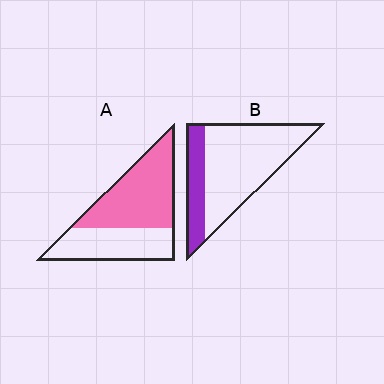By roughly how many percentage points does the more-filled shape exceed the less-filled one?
By roughly 35 percentage points (A over B).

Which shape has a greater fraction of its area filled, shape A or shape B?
Shape A.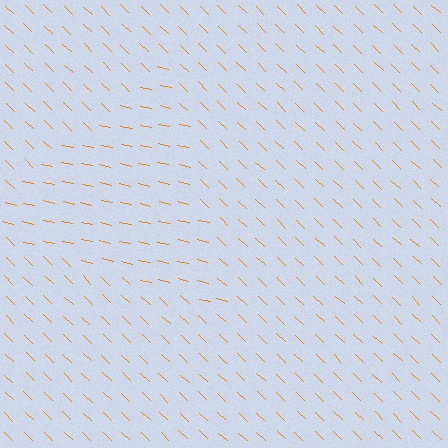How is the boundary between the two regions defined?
The boundary is defined purely by a change in line orientation (approximately 32 degrees difference). All lines are the same color and thickness.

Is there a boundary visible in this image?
Yes, there is a texture boundary formed by a change in line orientation.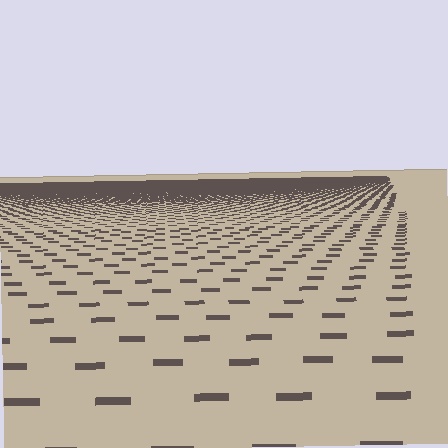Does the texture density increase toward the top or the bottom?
Density increases toward the top.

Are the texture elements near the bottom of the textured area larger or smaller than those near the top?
Larger. Near the bottom, elements are closer to the viewer and appear at a bigger on-screen size.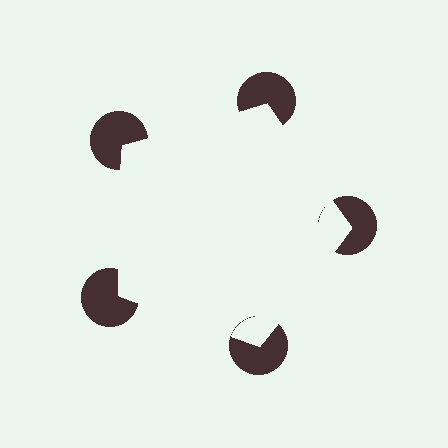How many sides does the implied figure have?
5 sides.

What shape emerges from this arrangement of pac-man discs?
An illusory pentagon — its edges are inferred from the aligned wedge cuts in the pac-man discs, not physically drawn.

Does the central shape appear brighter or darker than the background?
It typically appears slightly brighter than the background, even though no actual brightness change is drawn.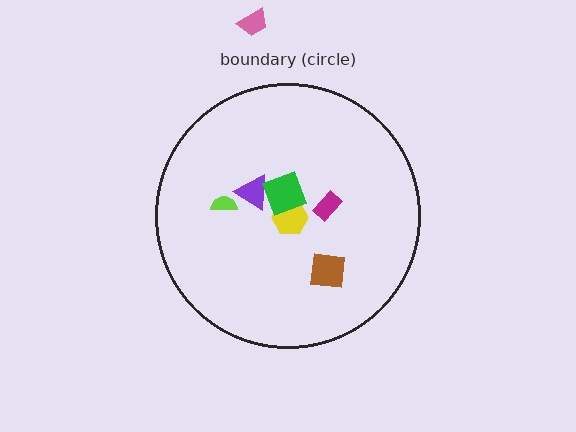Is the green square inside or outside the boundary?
Inside.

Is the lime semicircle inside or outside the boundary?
Inside.